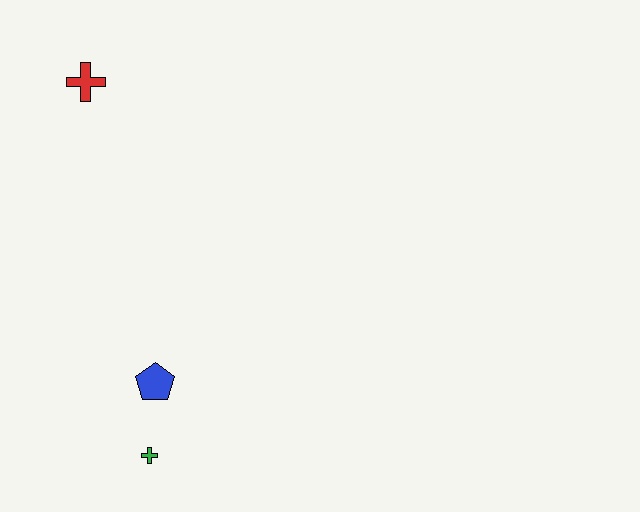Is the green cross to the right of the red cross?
Yes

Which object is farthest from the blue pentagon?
The red cross is farthest from the blue pentagon.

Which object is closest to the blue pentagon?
The green cross is closest to the blue pentagon.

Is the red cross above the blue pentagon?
Yes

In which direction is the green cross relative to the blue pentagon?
The green cross is below the blue pentagon.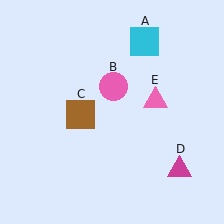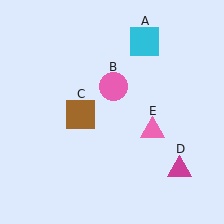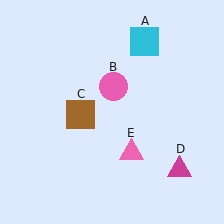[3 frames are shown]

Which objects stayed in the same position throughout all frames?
Cyan square (object A) and pink circle (object B) and brown square (object C) and magenta triangle (object D) remained stationary.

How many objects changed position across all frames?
1 object changed position: pink triangle (object E).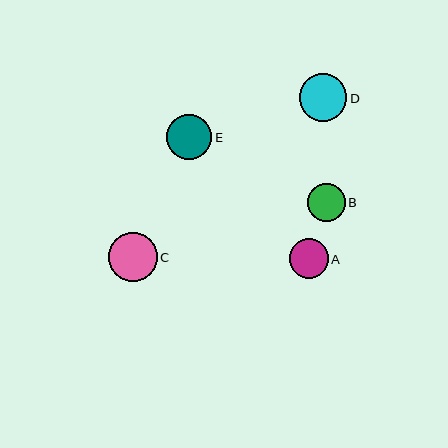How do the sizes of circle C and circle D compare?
Circle C and circle D are approximately the same size.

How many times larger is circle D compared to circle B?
Circle D is approximately 1.3 times the size of circle B.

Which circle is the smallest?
Circle B is the smallest with a size of approximately 38 pixels.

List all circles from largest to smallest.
From largest to smallest: C, D, E, A, B.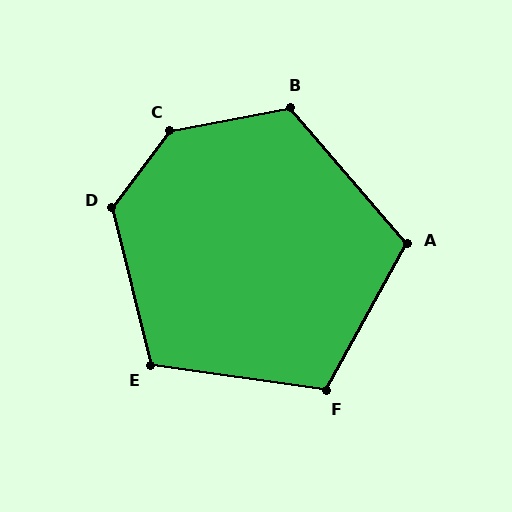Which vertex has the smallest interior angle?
A, at approximately 110 degrees.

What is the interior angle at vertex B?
Approximately 120 degrees (obtuse).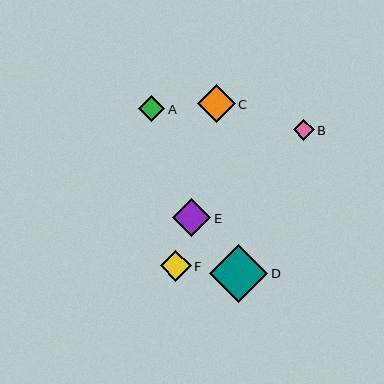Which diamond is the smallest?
Diamond B is the smallest with a size of approximately 21 pixels.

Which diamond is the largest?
Diamond D is the largest with a size of approximately 58 pixels.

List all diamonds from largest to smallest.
From largest to smallest: D, E, C, F, A, B.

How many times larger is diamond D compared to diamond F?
Diamond D is approximately 1.8 times the size of diamond F.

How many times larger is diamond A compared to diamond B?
Diamond A is approximately 1.3 times the size of diamond B.